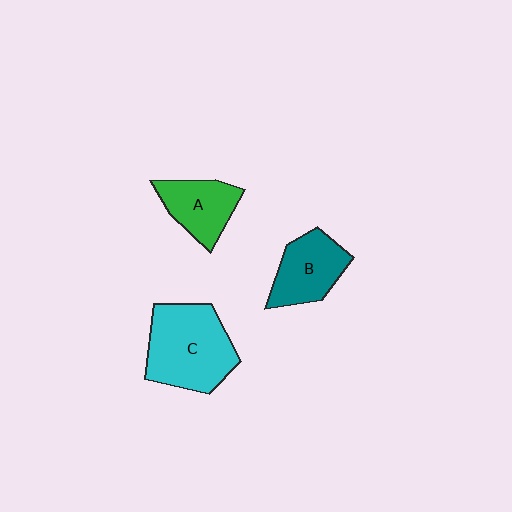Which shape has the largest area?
Shape C (cyan).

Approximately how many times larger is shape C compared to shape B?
Approximately 1.6 times.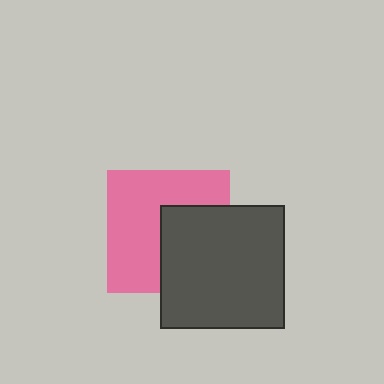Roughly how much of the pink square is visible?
About half of it is visible (roughly 59%).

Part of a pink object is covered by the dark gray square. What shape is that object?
It is a square.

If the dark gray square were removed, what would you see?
You would see the complete pink square.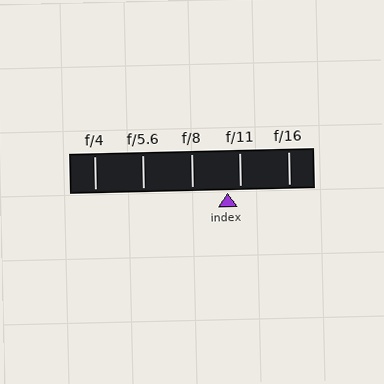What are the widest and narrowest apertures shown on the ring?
The widest aperture shown is f/4 and the narrowest is f/16.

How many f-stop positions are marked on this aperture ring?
There are 5 f-stop positions marked.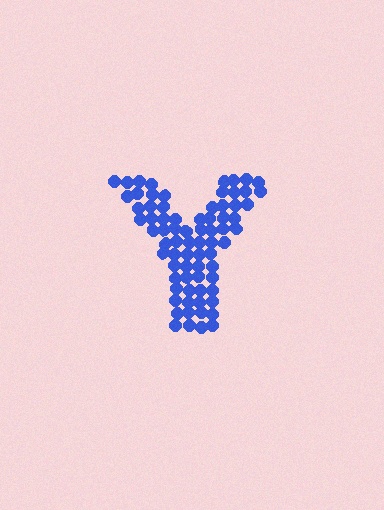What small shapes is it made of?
It is made of small circles.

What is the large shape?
The large shape is the letter Y.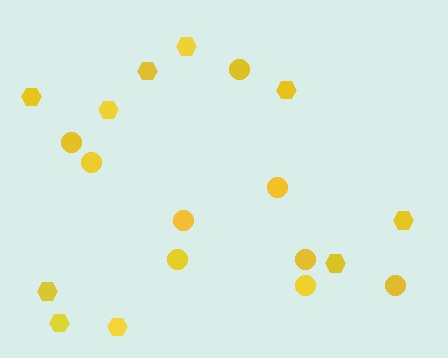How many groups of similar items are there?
There are 2 groups: one group of circles (9) and one group of hexagons (10).